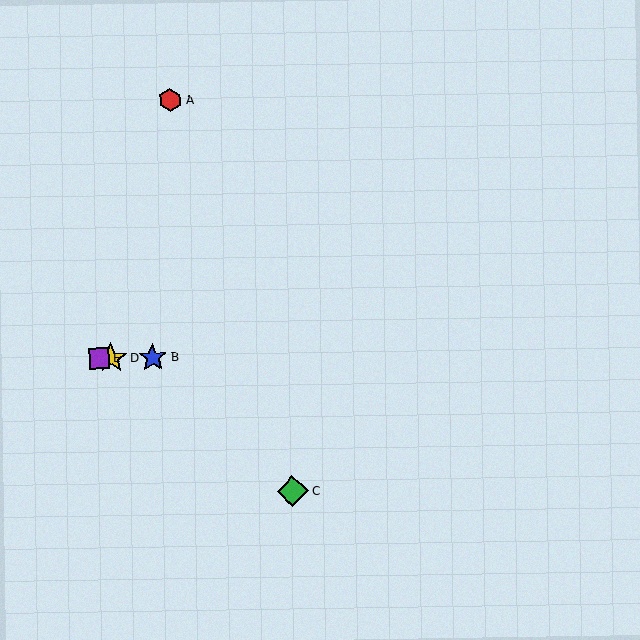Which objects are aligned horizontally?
Objects B, D, E are aligned horizontally.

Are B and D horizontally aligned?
Yes, both are at y≈358.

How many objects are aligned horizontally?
3 objects (B, D, E) are aligned horizontally.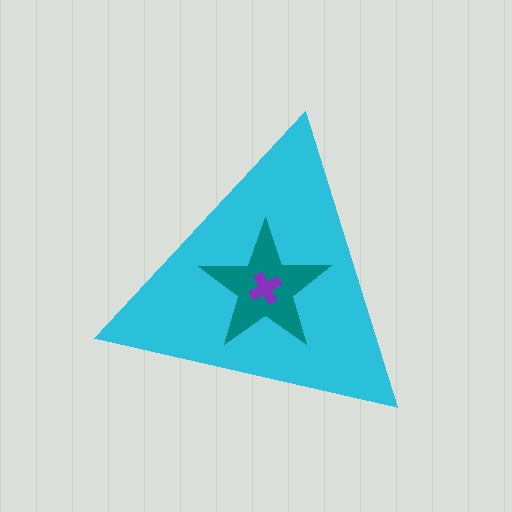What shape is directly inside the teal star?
The purple cross.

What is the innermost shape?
The purple cross.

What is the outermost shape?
The cyan triangle.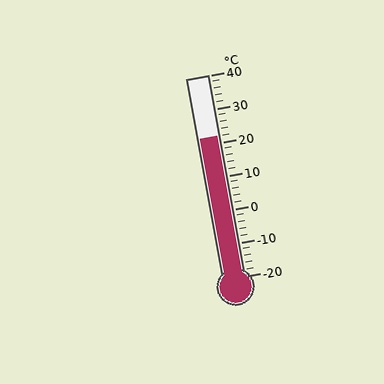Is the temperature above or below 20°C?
The temperature is above 20°C.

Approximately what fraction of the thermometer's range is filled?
The thermometer is filled to approximately 70% of its range.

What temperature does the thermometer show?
The thermometer shows approximately 22°C.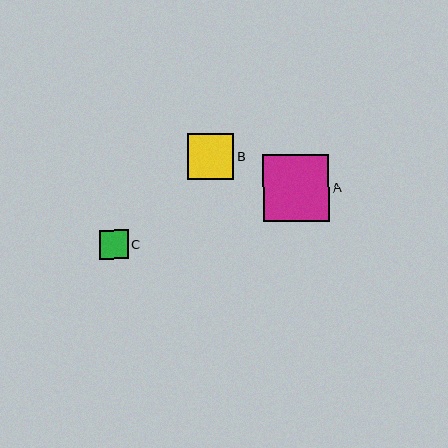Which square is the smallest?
Square C is the smallest with a size of approximately 29 pixels.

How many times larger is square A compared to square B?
Square A is approximately 1.4 times the size of square B.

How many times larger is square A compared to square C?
Square A is approximately 2.3 times the size of square C.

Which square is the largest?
Square A is the largest with a size of approximately 66 pixels.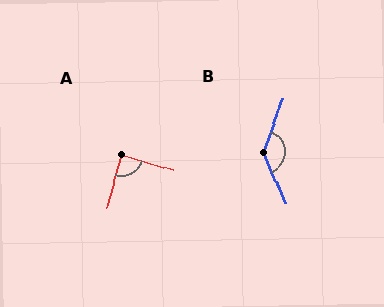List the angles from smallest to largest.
A (89°), B (137°).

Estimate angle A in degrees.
Approximately 89 degrees.